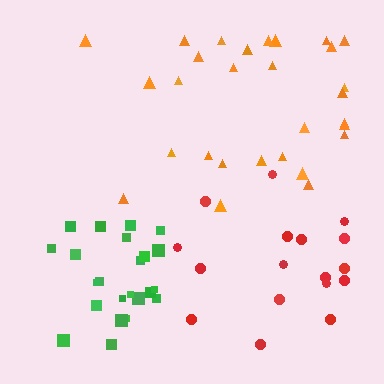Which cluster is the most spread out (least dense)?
Red.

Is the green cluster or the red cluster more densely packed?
Green.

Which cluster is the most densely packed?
Green.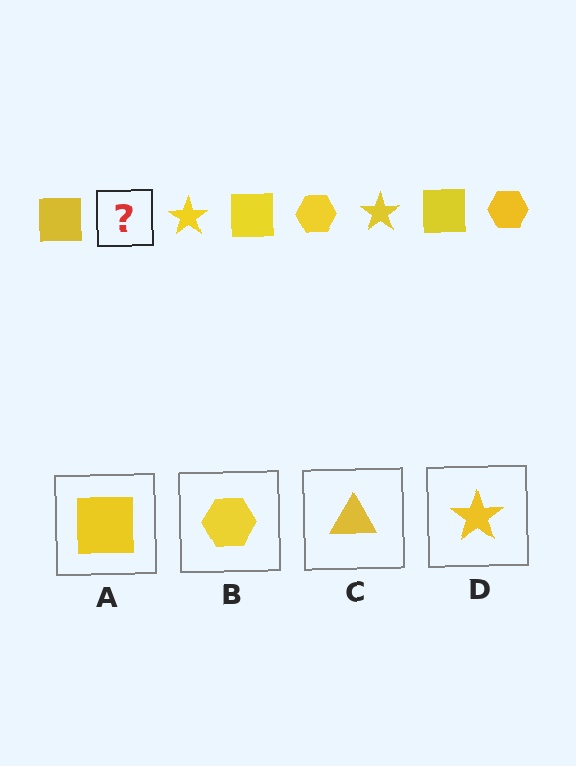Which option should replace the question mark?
Option B.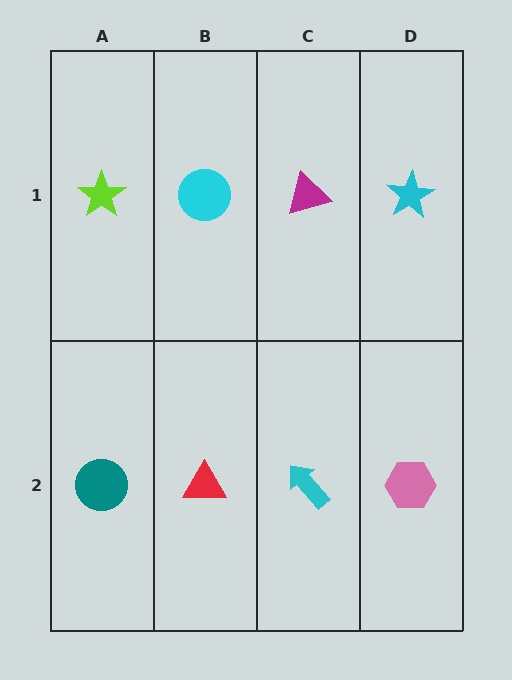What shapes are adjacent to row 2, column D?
A cyan star (row 1, column D), a cyan arrow (row 2, column C).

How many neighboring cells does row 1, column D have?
2.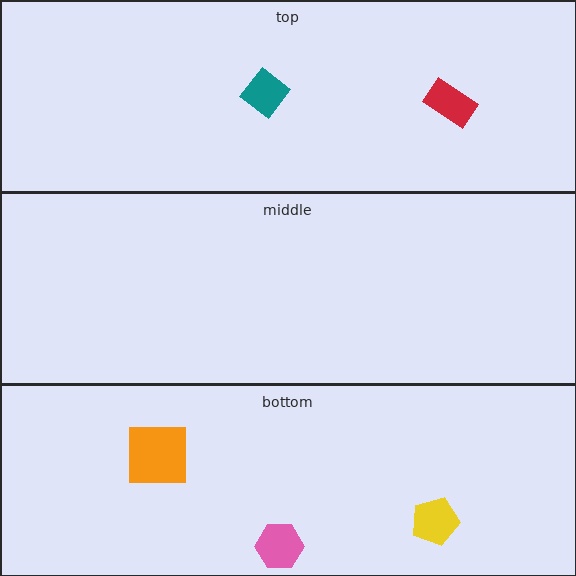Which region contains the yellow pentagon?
The bottom region.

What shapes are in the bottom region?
The pink hexagon, the yellow pentagon, the orange square.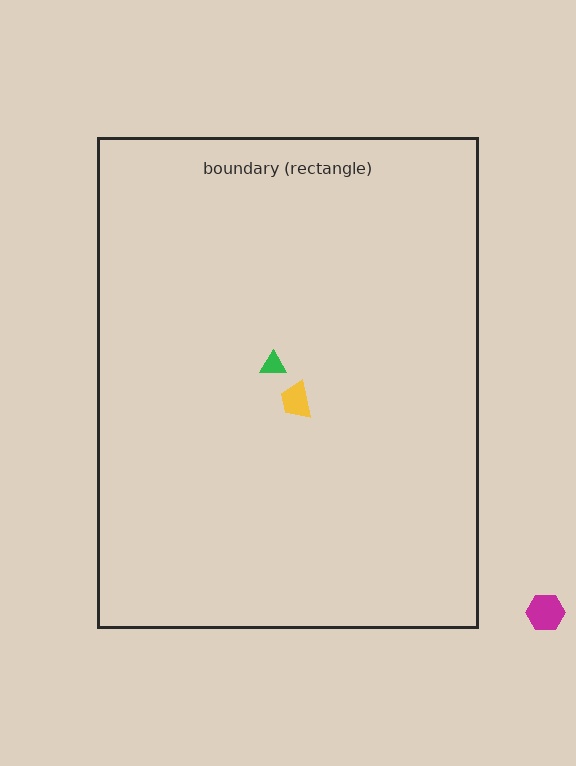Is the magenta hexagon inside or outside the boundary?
Outside.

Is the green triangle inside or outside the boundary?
Inside.